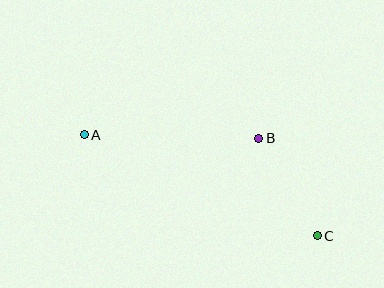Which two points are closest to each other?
Points B and C are closest to each other.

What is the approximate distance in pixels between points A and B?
The distance between A and B is approximately 175 pixels.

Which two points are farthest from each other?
Points A and C are farthest from each other.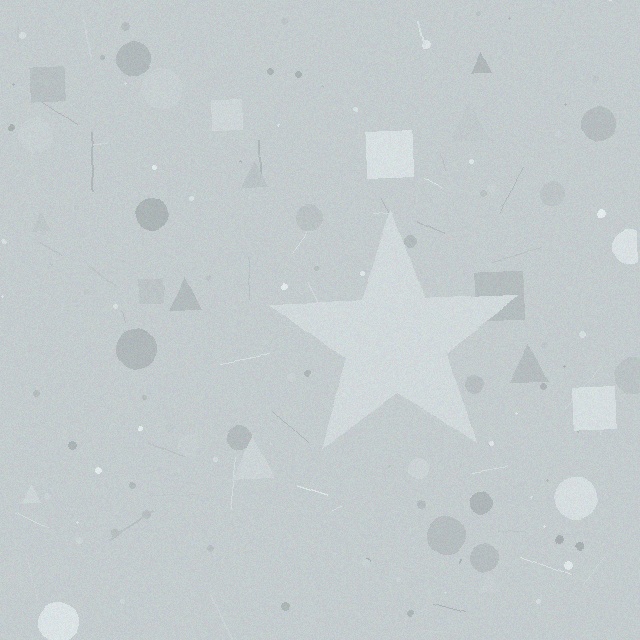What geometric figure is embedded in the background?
A star is embedded in the background.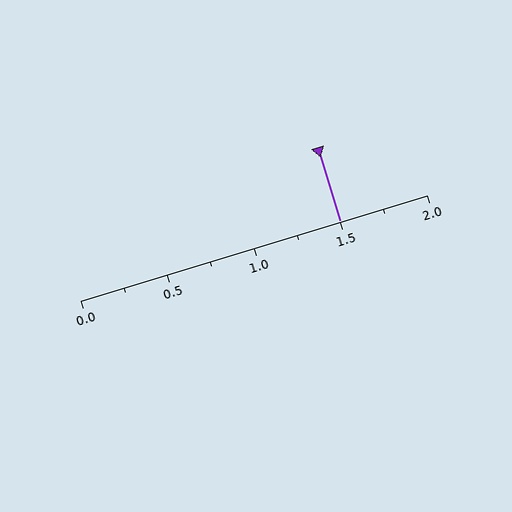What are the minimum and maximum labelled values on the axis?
The axis runs from 0.0 to 2.0.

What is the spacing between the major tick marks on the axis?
The major ticks are spaced 0.5 apart.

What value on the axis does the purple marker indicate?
The marker indicates approximately 1.5.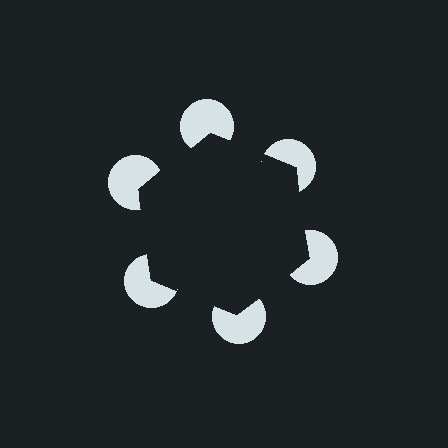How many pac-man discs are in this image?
There are 6 — one at each vertex of the illusory hexagon.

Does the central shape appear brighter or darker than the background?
It typically appears slightly darker than the background, even though no actual brightness change is drawn.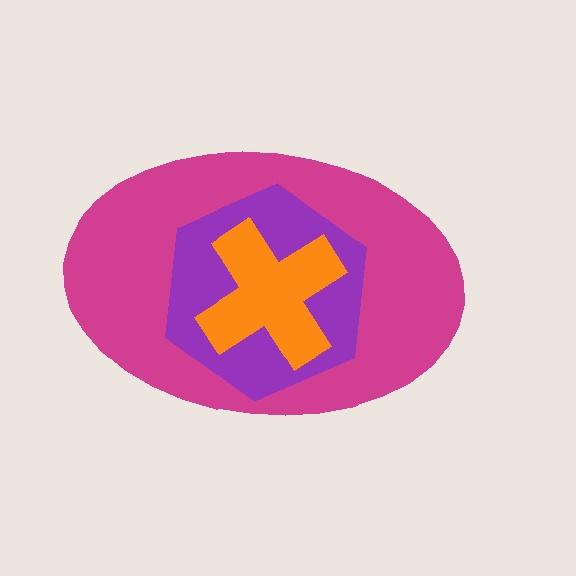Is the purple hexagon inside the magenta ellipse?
Yes.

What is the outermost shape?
The magenta ellipse.